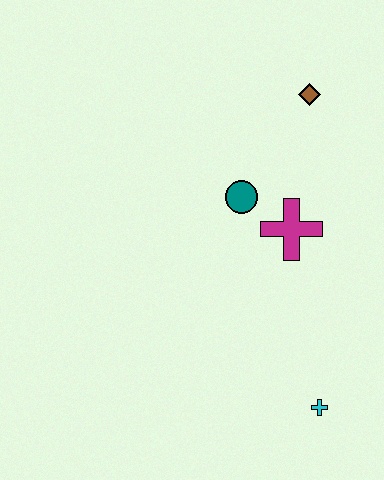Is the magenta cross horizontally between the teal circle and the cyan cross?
Yes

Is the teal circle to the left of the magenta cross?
Yes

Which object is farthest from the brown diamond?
The cyan cross is farthest from the brown diamond.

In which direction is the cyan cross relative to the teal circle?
The cyan cross is below the teal circle.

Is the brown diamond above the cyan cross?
Yes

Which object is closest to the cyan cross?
The magenta cross is closest to the cyan cross.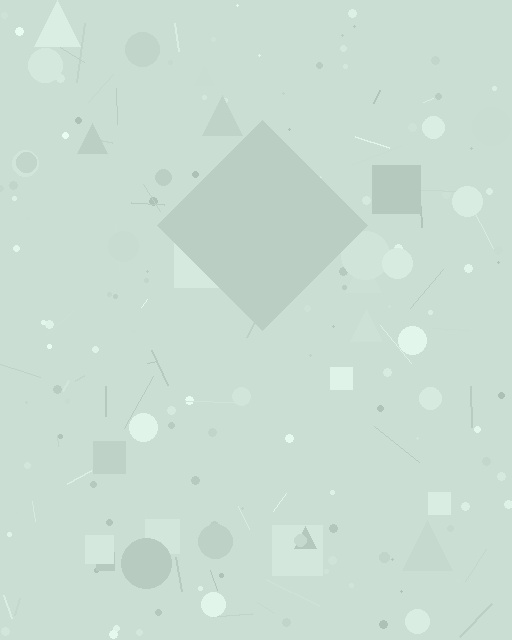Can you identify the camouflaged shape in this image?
The camouflaged shape is a diamond.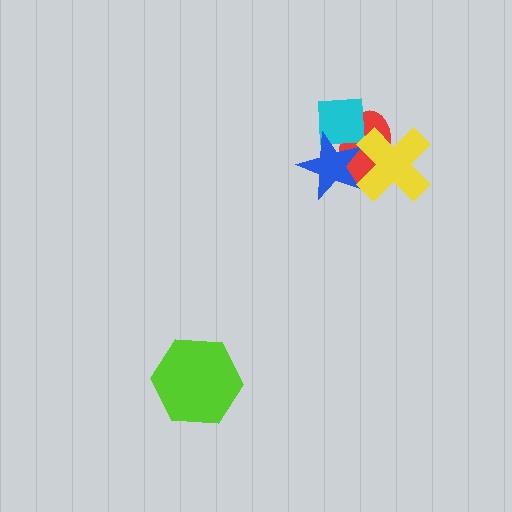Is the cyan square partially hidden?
Yes, it is partially covered by another shape.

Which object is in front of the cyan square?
The blue star is in front of the cyan square.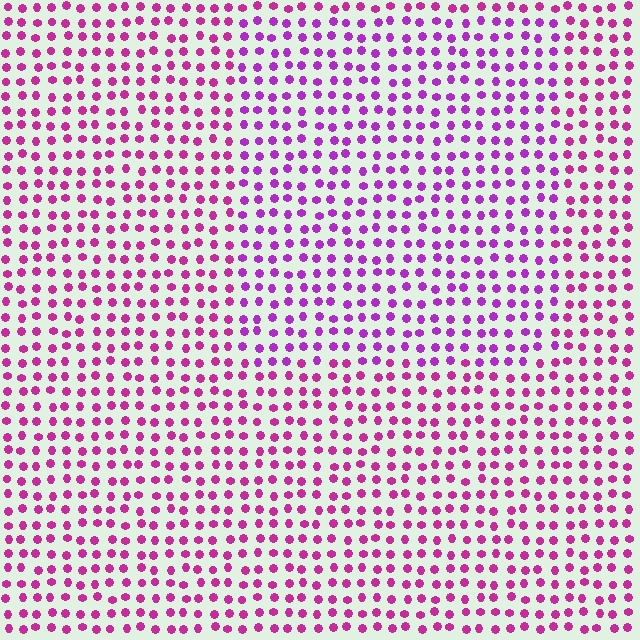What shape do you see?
I see a rectangle.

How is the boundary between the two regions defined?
The boundary is defined purely by a slight shift in hue (about 25 degrees). Spacing, size, and orientation are identical on both sides.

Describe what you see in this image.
The image is filled with small magenta elements in a uniform arrangement. A rectangle-shaped region is visible where the elements are tinted to a slightly different hue, forming a subtle color boundary.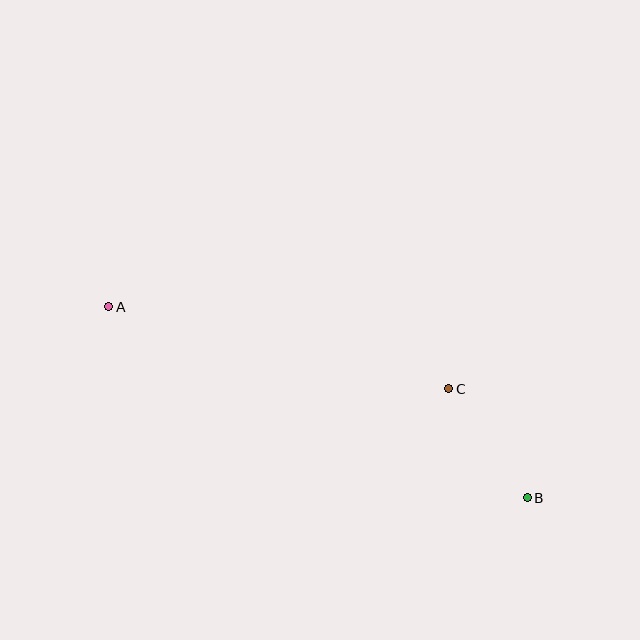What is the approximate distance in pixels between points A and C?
The distance between A and C is approximately 350 pixels.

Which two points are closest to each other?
Points B and C are closest to each other.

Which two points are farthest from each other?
Points A and B are farthest from each other.